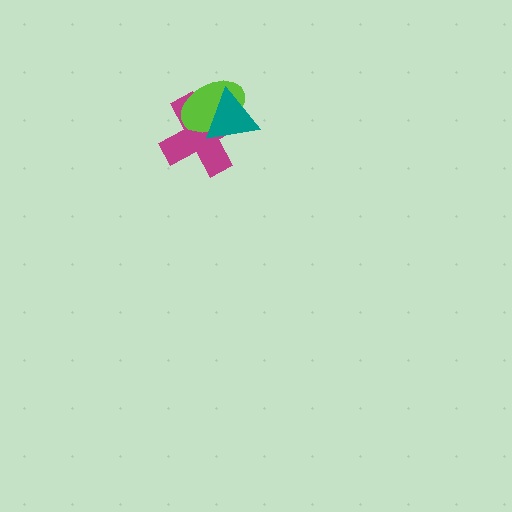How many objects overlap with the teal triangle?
2 objects overlap with the teal triangle.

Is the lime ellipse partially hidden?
Yes, it is partially covered by another shape.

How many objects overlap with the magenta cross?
2 objects overlap with the magenta cross.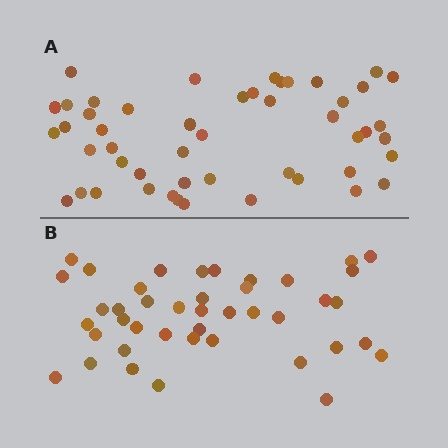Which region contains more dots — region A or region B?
Region A (the top region) has more dots.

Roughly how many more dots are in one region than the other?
Region A has roughly 8 or so more dots than region B.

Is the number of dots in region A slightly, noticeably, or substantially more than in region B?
Region A has only slightly more — the two regions are fairly close. The ratio is roughly 1.2 to 1.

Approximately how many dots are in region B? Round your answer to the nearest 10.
About 40 dots. (The exact count is 42, which rounds to 40.)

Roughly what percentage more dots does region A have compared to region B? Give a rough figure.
About 15% more.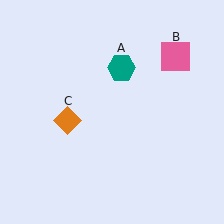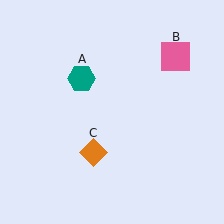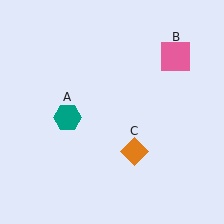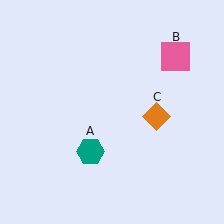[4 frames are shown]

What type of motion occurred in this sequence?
The teal hexagon (object A), orange diamond (object C) rotated counterclockwise around the center of the scene.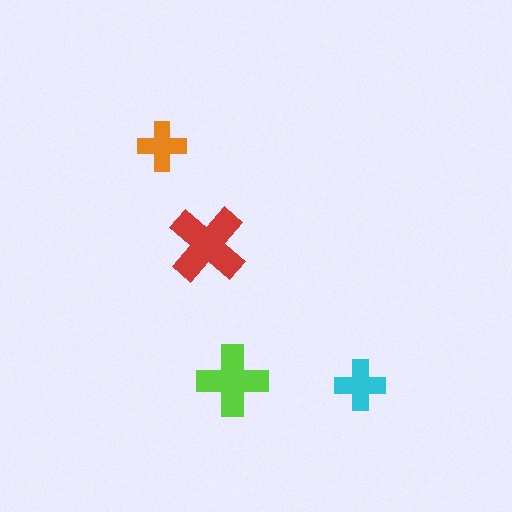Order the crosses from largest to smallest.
the red one, the lime one, the cyan one, the orange one.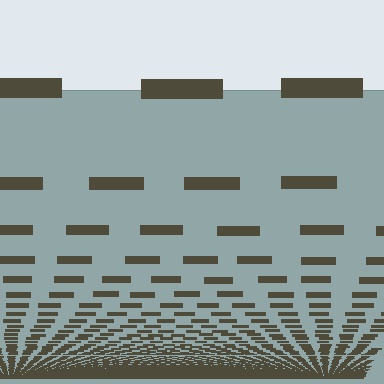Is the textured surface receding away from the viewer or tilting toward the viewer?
The surface appears to tilt toward the viewer. Texture elements get larger and sparser toward the top.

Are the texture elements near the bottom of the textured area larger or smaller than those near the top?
Smaller. The gradient is inverted — elements near the bottom are smaller and denser.